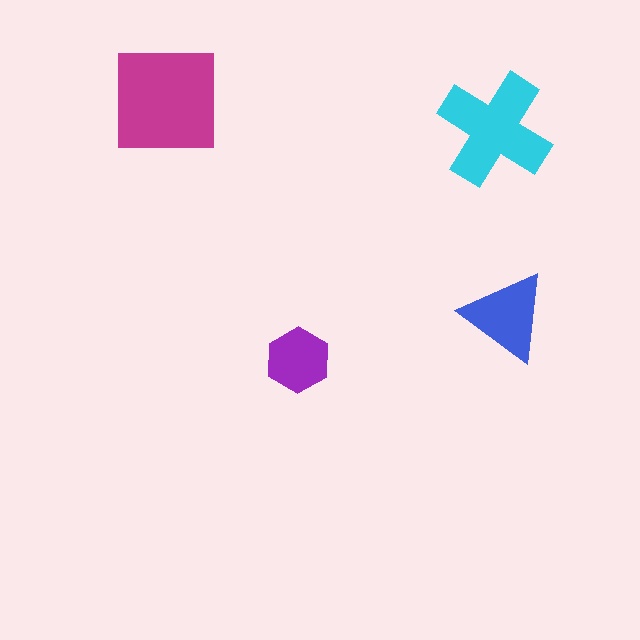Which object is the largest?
The magenta square.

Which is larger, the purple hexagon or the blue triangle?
The blue triangle.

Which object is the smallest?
The purple hexagon.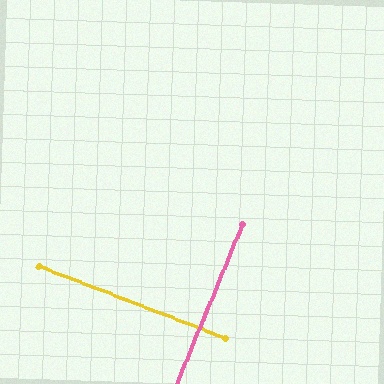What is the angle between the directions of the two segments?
Approximately 89 degrees.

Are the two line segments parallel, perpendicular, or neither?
Perpendicular — they meet at approximately 89°.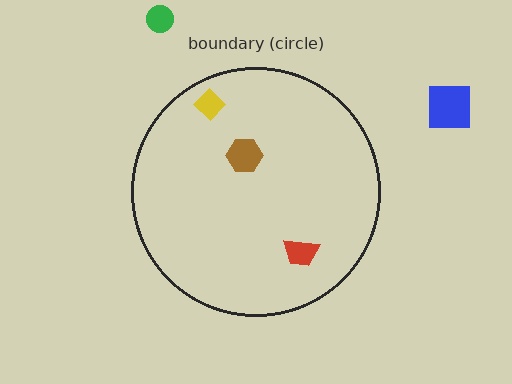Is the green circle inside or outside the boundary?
Outside.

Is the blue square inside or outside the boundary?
Outside.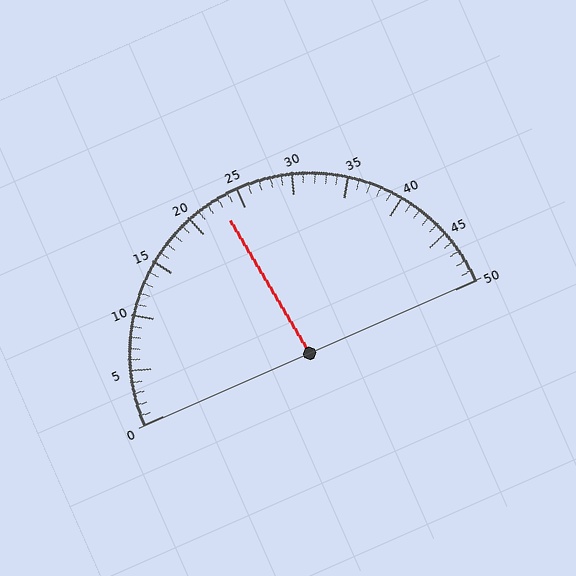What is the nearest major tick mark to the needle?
The nearest major tick mark is 25.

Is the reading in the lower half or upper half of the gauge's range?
The reading is in the lower half of the range (0 to 50).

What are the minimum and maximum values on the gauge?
The gauge ranges from 0 to 50.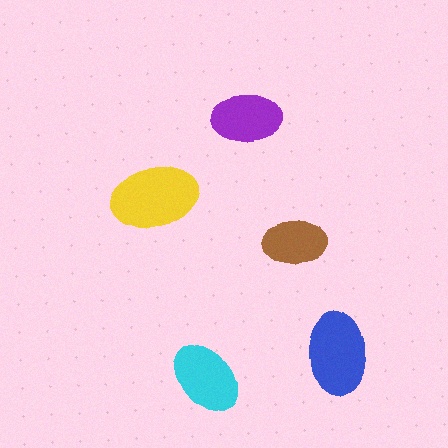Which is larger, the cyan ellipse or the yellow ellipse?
The yellow one.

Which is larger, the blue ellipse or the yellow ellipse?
The yellow one.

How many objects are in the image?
There are 5 objects in the image.